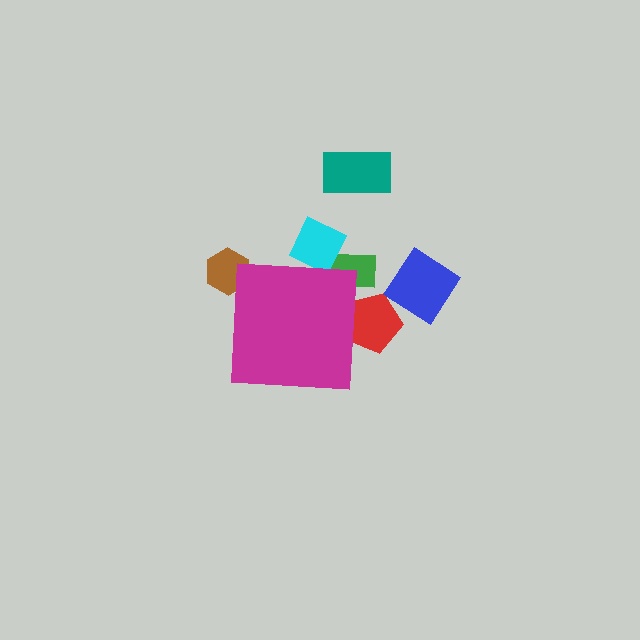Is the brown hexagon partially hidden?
Yes, the brown hexagon is partially hidden behind the magenta square.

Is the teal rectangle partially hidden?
No, the teal rectangle is fully visible.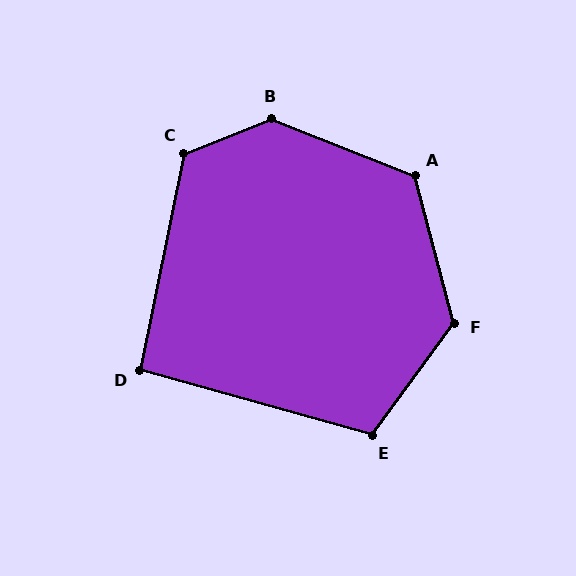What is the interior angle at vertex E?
Approximately 110 degrees (obtuse).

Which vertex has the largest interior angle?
B, at approximately 137 degrees.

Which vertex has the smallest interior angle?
D, at approximately 94 degrees.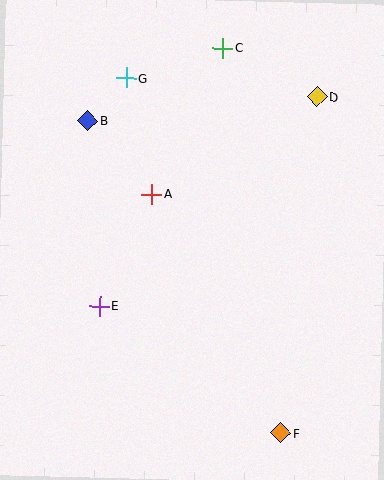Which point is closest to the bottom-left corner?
Point E is closest to the bottom-left corner.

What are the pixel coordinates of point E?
Point E is at (99, 306).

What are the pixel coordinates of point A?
Point A is at (152, 194).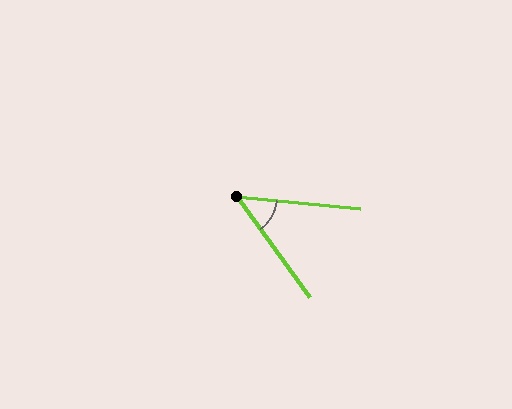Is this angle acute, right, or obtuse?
It is acute.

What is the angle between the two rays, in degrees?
Approximately 48 degrees.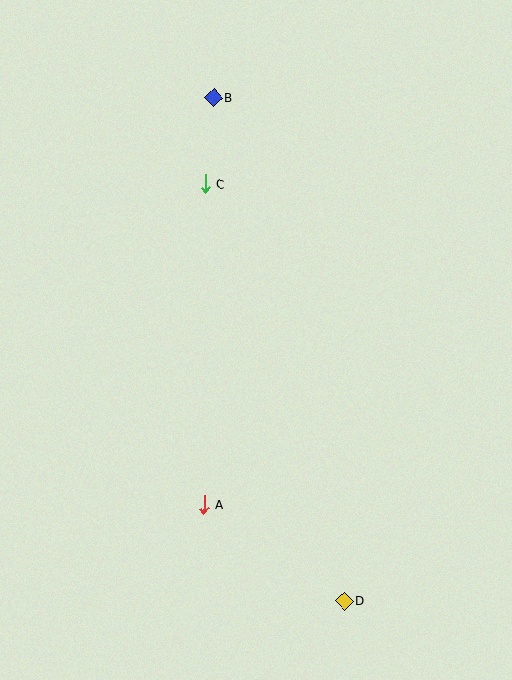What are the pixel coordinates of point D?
Point D is at (344, 601).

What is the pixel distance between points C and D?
The distance between C and D is 440 pixels.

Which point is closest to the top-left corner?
Point B is closest to the top-left corner.